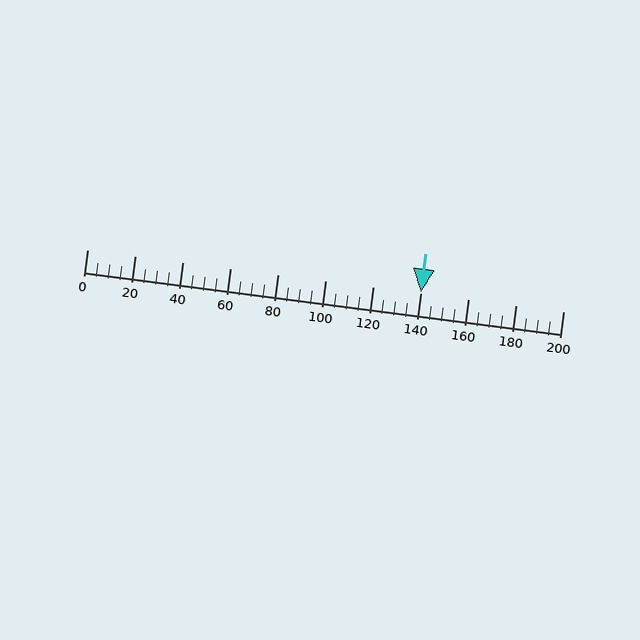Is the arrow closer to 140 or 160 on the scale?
The arrow is closer to 140.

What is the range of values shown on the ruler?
The ruler shows values from 0 to 200.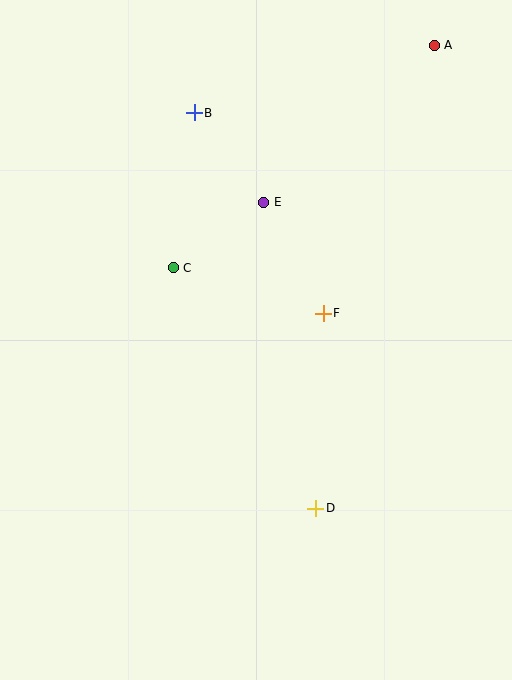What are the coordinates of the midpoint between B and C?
The midpoint between B and C is at (184, 190).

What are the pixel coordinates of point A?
Point A is at (434, 45).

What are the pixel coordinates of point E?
Point E is at (264, 202).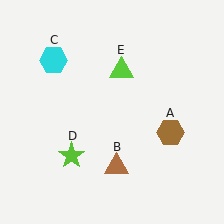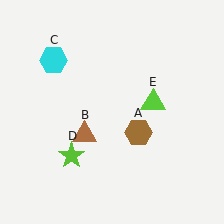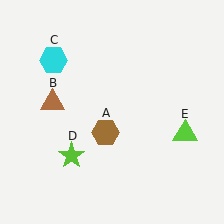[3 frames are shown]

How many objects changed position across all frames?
3 objects changed position: brown hexagon (object A), brown triangle (object B), lime triangle (object E).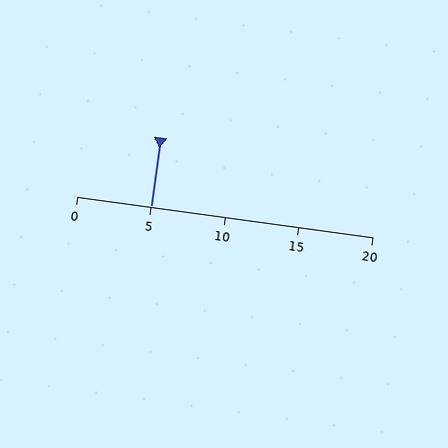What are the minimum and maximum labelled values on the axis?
The axis runs from 0 to 20.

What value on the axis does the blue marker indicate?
The marker indicates approximately 5.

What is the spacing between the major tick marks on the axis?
The major ticks are spaced 5 apart.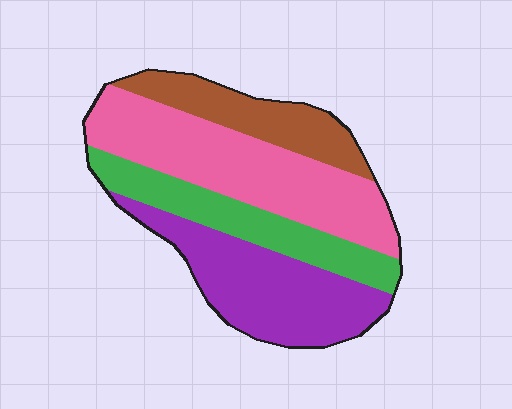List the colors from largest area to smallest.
From largest to smallest: pink, purple, green, brown.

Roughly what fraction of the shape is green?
Green covers around 20% of the shape.